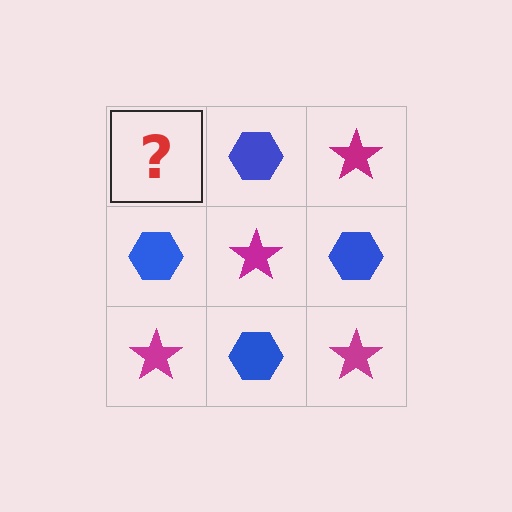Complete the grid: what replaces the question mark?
The question mark should be replaced with a magenta star.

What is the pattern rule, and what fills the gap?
The rule is that it alternates magenta star and blue hexagon in a checkerboard pattern. The gap should be filled with a magenta star.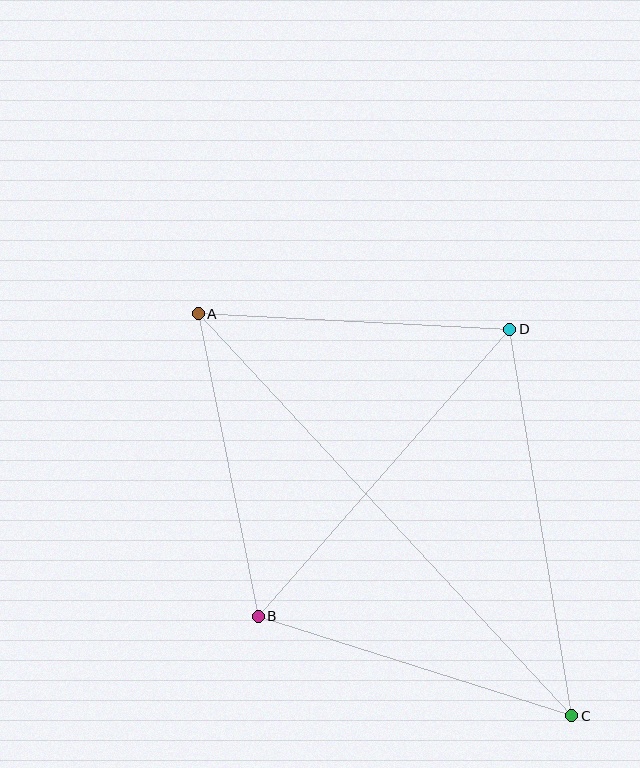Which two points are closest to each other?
Points A and B are closest to each other.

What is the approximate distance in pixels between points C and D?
The distance between C and D is approximately 391 pixels.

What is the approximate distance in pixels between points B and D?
The distance between B and D is approximately 382 pixels.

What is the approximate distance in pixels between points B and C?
The distance between B and C is approximately 329 pixels.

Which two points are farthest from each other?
Points A and C are farthest from each other.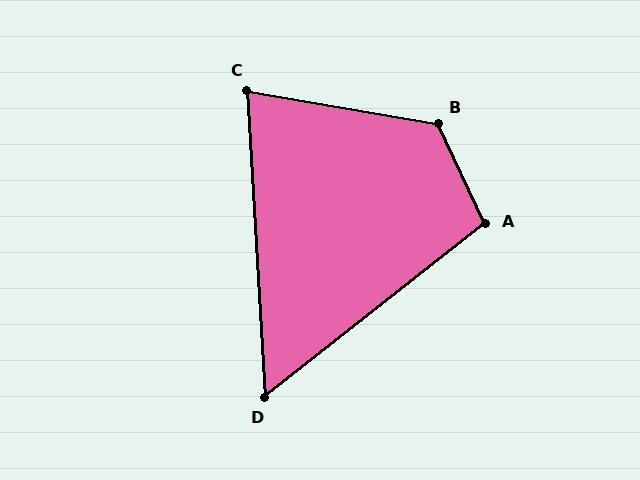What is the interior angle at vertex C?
Approximately 77 degrees (acute).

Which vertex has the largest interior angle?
B, at approximately 125 degrees.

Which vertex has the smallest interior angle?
D, at approximately 55 degrees.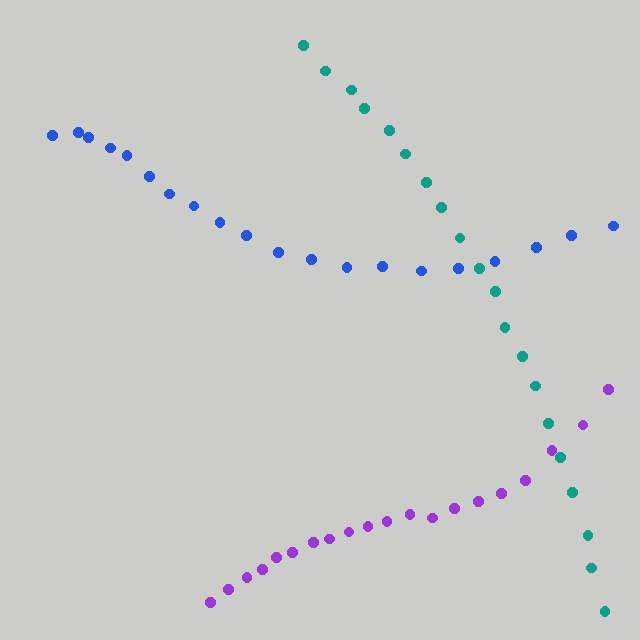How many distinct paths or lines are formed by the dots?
There are 3 distinct paths.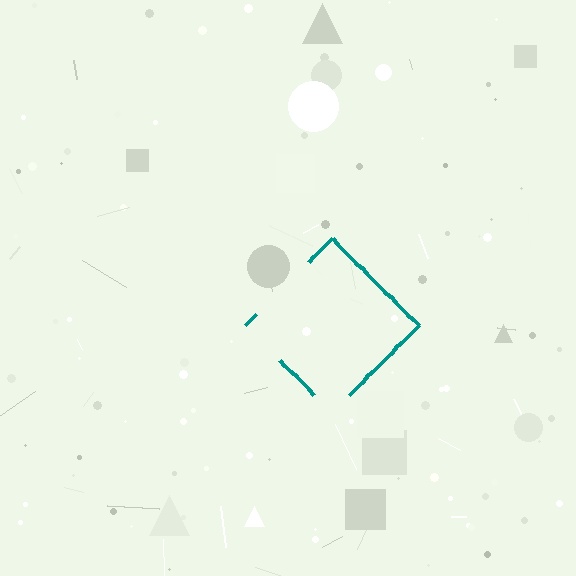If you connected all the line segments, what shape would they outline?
They would outline a diamond.